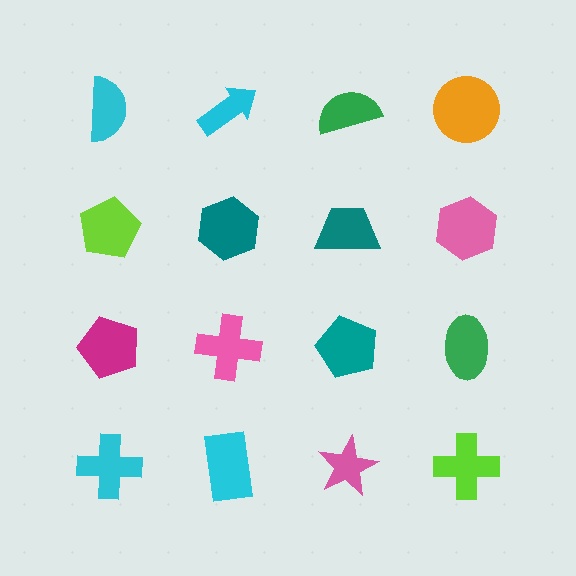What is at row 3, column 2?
A pink cross.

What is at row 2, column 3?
A teal trapezoid.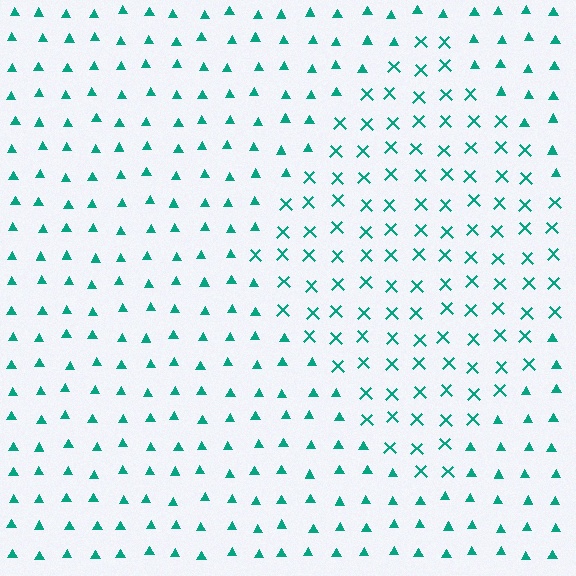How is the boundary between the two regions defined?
The boundary is defined by a change in element shape: X marks inside vs. triangles outside. All elements share the same color and spacing.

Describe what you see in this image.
The image is filled with small teal elements arranged in a uniform grid. A diamond-shaped region contains X marks, while the surrounding area contains triangles. The boundary is defined purely by the change in element shape.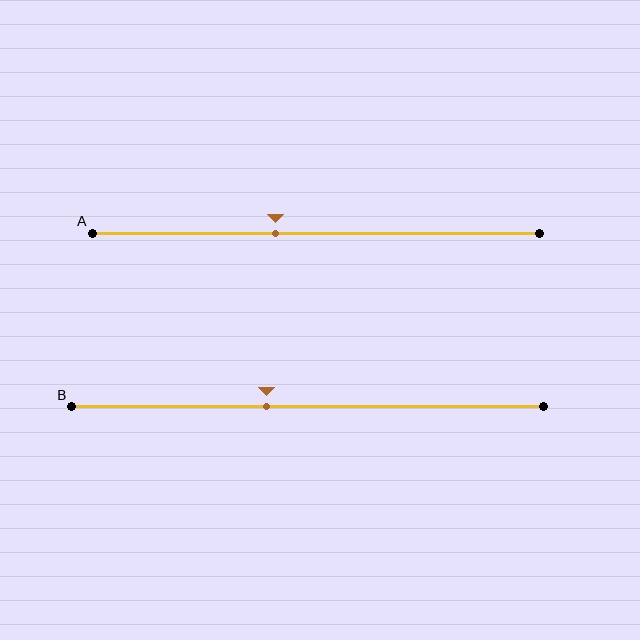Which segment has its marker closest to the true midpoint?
Segment B has its marker closest to the true midpoint.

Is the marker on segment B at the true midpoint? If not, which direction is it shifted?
No, the marker on segment B is shifted to the left by about 9% of the segment length.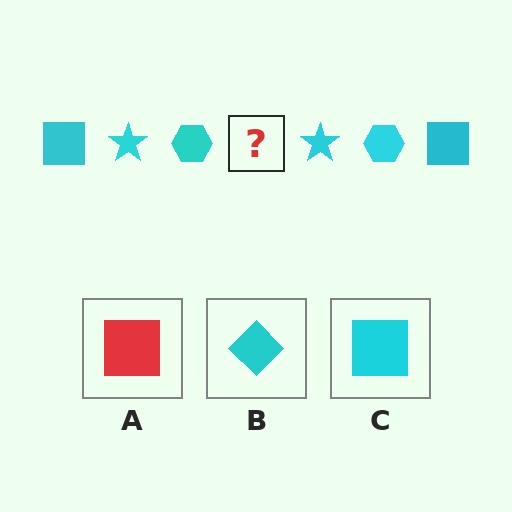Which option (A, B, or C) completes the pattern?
C.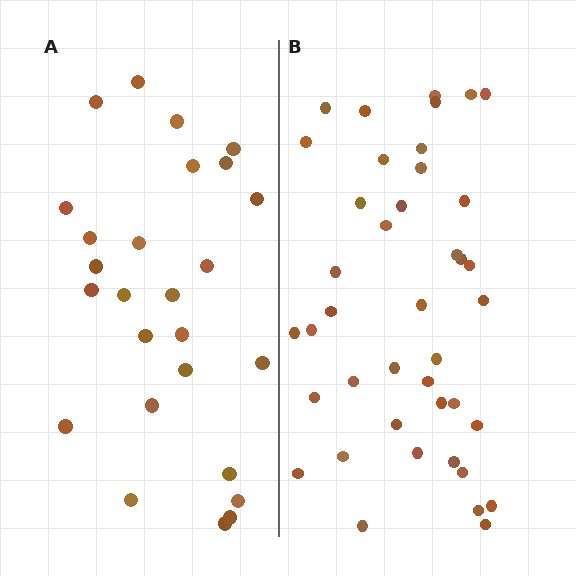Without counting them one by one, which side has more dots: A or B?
Region B (the right region) has more dots.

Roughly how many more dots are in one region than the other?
Region B has approximately 15 more dots than region A.